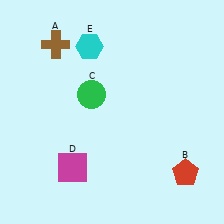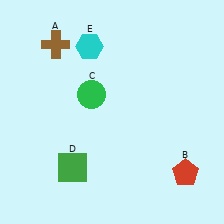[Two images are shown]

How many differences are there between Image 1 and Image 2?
There is 1 difference between the two images.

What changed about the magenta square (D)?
In Image 1, D is magenta. In Image 2, it changed to green.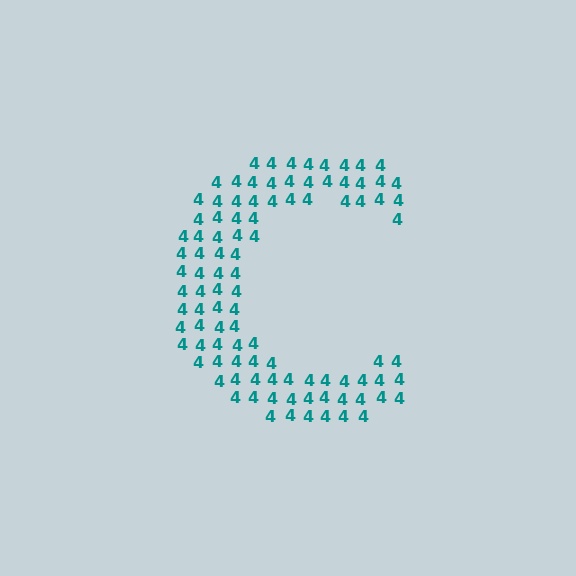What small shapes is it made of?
It is made of small digit 4's.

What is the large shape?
The large shape is the letter C.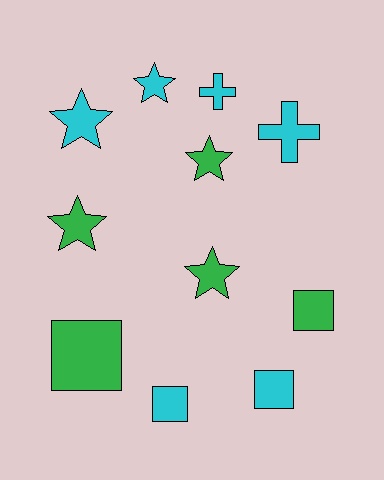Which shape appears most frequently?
Star, with 5 objects.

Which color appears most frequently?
Cyan, with 6 objects.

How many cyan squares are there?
There are 2 cyan squares.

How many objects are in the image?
There are 11 objects.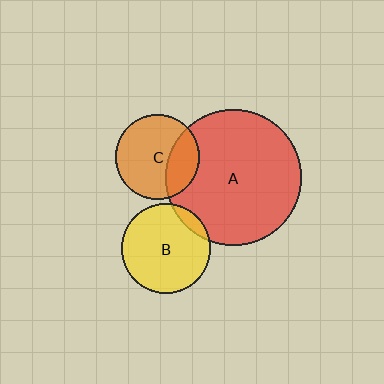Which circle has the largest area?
Circle A (red).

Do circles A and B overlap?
Yes.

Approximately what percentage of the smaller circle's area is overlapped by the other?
Approximately 10%.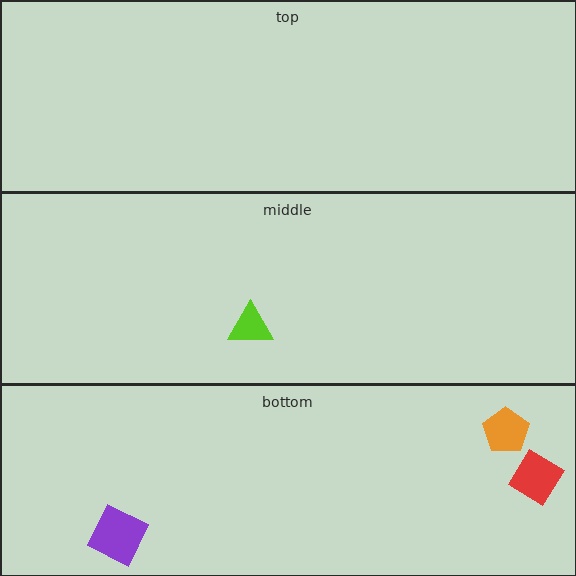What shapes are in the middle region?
The lime triangle.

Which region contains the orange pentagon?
The bottom region.